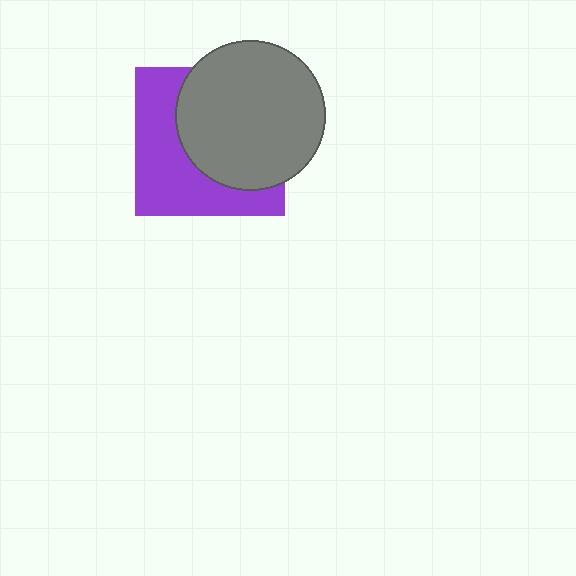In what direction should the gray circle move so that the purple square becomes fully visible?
The gray circle should move toward the upper-right. That is the shortest direction to clear the overlap and leave the purple square fully visible.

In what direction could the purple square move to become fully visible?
The purple square could move toward the lower-left. That would shift it out from behind the gray circle entirely.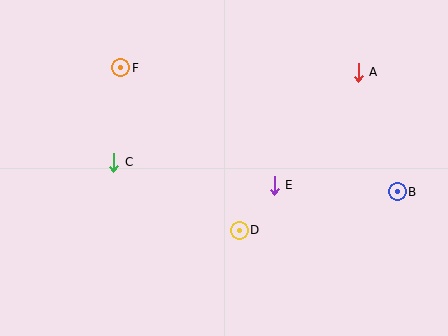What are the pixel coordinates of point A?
Point A is at (358, 72).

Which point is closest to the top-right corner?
Point A is closest to the top-right corner.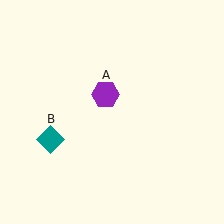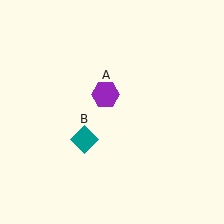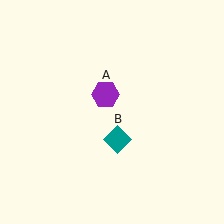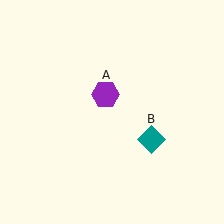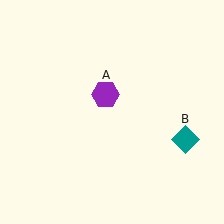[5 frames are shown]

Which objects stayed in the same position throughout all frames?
Purple hexagon (object A) remained stationary.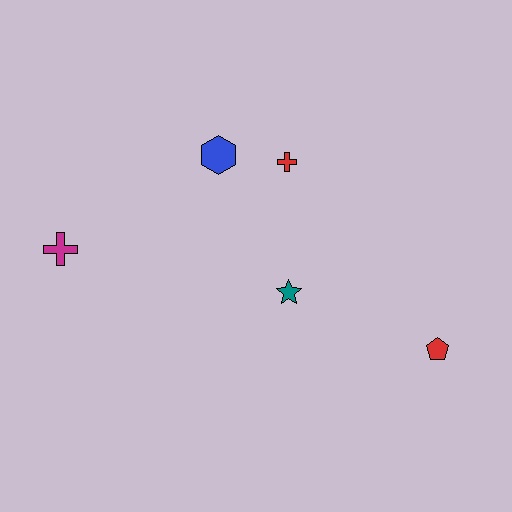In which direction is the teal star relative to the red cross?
The teal star is below the red cross.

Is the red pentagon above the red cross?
No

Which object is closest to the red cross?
The blue hexagon is closest to the red cross.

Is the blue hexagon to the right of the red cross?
No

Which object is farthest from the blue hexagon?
The red pentagon is farthest from the blue hexagon.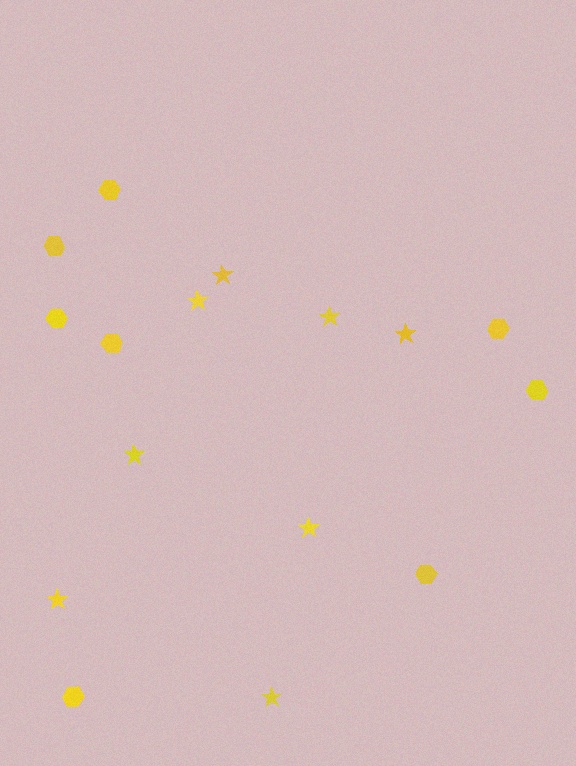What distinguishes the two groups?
There are 2 groups: one group of hexagons (8) and one group of stars (8).